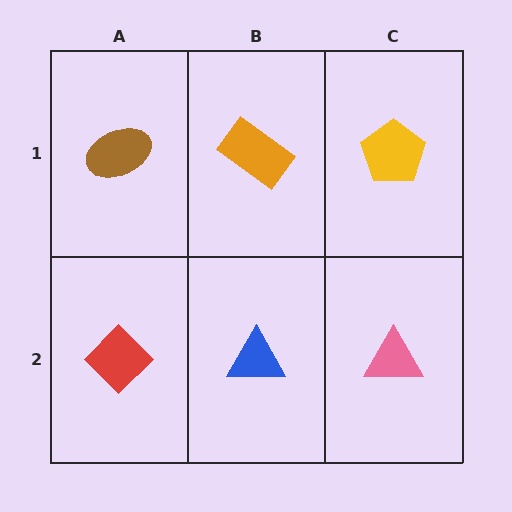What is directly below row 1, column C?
A pink triangle.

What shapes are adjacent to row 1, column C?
A pink triangle (row 2, column C), an orange rectangle (row 1, column B).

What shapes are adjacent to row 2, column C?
A yellow pentagon (row 1, column C), a blue triangle (row 2, column B).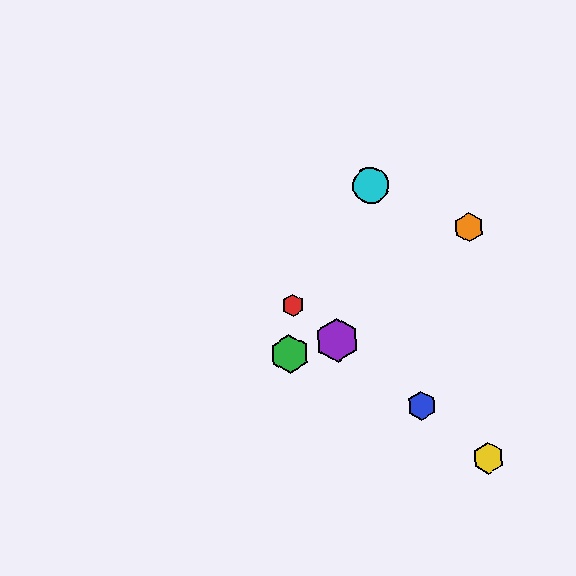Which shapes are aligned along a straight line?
The red hexagon, the blue hexagon, the yellow hexagon, the purple hexagon are aligned along a straight line.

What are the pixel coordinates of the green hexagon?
The green hexagon is at (290, 354).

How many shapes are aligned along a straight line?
4 shapes (the red hexagon, the blue hexagon, the yellow hexagon, the purple hexagon) are aligned along a straight line.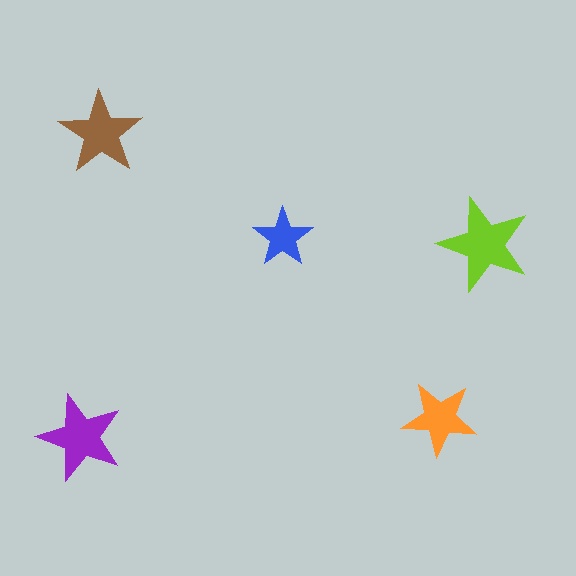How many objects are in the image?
There are 5 objects in the image.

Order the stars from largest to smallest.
the lime one, the purple one, the brown one, the orange one, the blue one.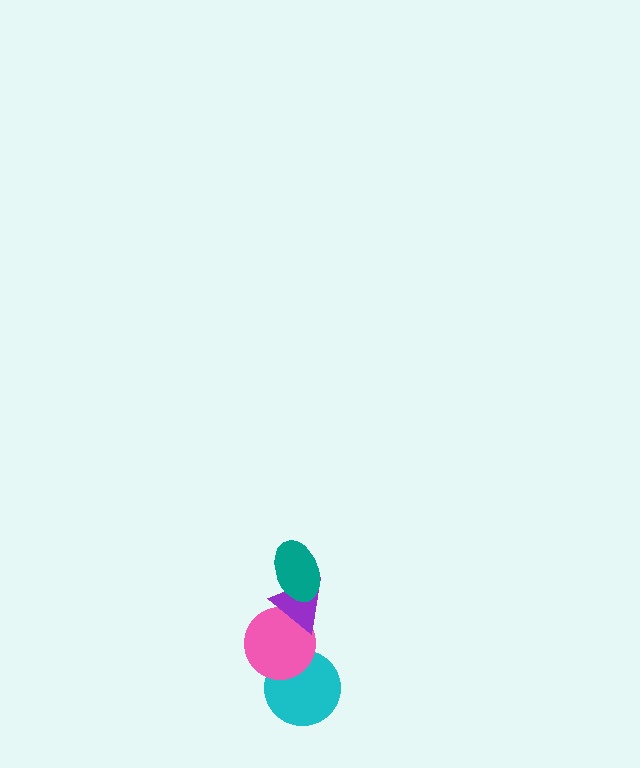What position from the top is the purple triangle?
The purple triangle is 2nd from the top.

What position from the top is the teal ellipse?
The teal ellipse is 1st from the top.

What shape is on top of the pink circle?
The purple triangle is on top of the pink circle.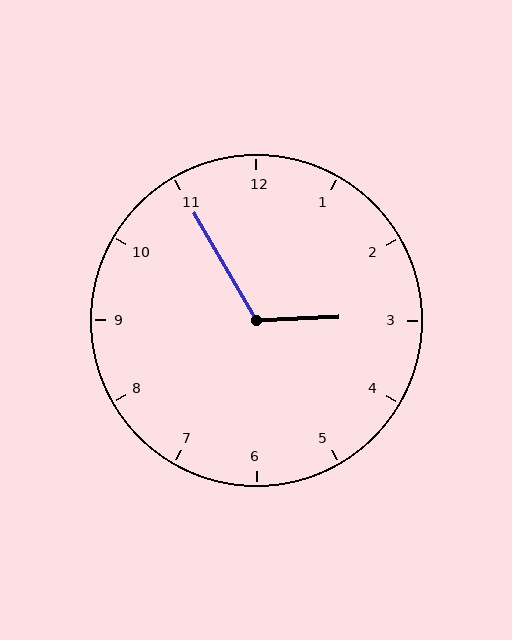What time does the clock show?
2:55.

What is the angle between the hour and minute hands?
Approximately 118 degrees.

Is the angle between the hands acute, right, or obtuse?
It is obtuse.